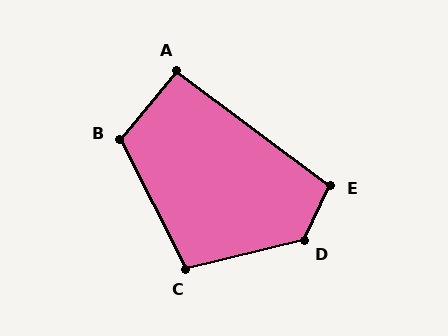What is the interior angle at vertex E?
Approximately 101 degrees (obtuse).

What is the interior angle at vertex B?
Approximately 114 degrees (obtuse).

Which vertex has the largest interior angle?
D, at approximately 129 degrees.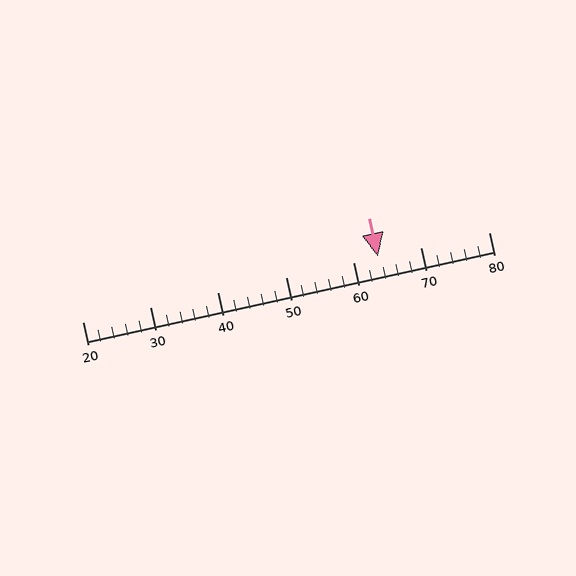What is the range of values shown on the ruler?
The ruler shows values from 20 to 80.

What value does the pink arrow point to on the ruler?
The pink arrow points to approximately 64.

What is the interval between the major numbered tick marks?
The major tick marks are spaced 10 units apart.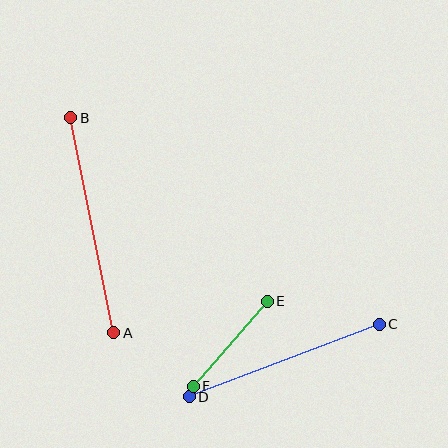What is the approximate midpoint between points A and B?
The midpoint is at approximately (92, 225) pixels.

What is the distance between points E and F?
The distance is approximately 112 pixels.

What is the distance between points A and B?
The distance is approximately 219 pixels.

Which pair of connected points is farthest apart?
Points A and B are farthest apart.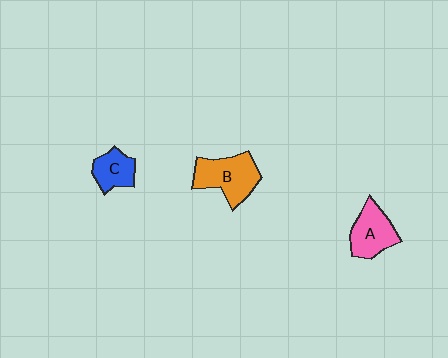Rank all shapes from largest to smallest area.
From largest to smallest: B (orange), A (pink), C (blue).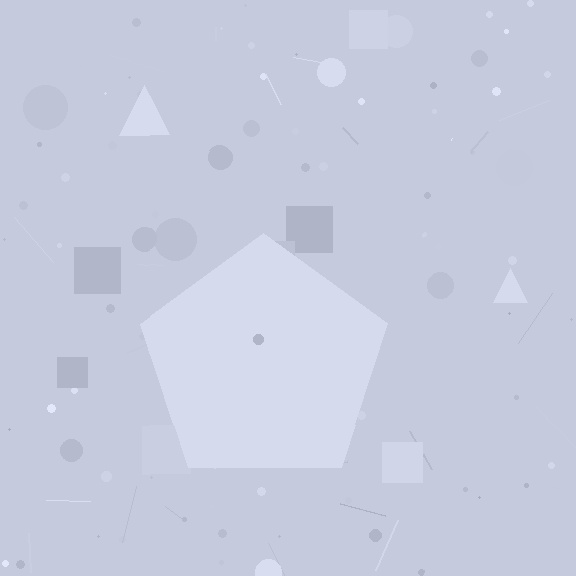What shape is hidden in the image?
A pentagon is hidden in the image.